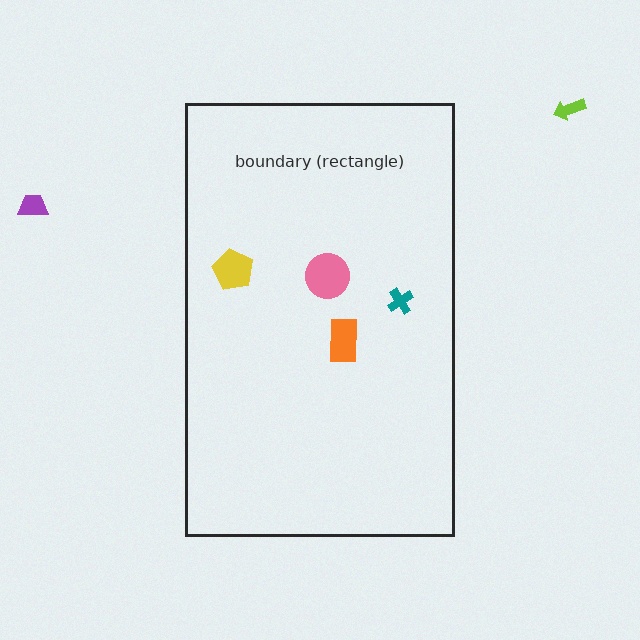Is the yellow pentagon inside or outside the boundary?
Inside.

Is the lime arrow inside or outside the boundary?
Outside.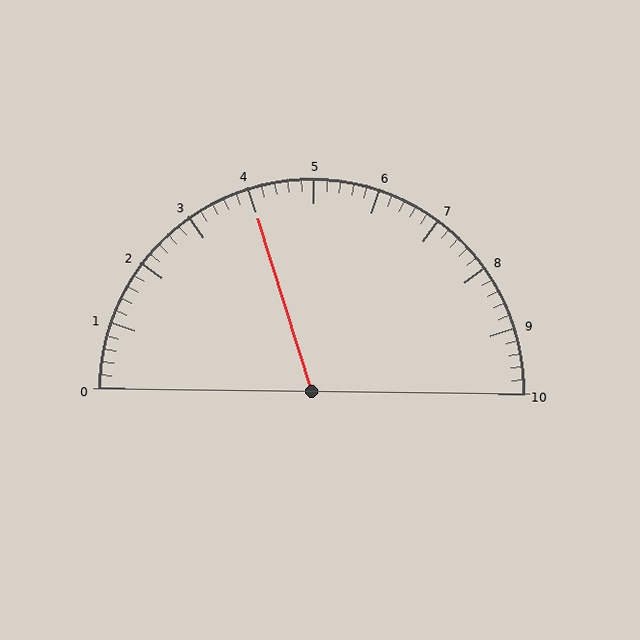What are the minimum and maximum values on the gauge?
The gauge ranges from 0 to 10.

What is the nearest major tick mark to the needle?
The nearest major tick mark is 4.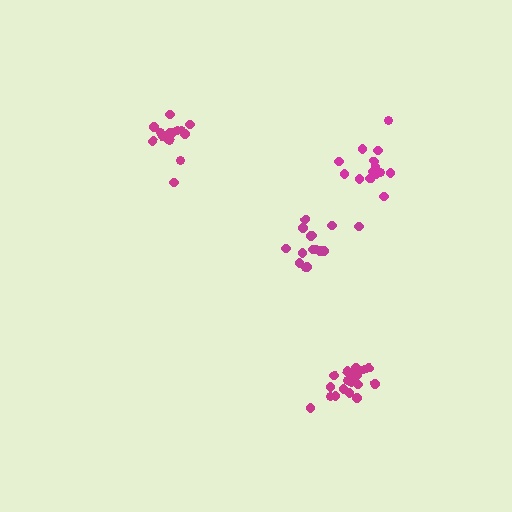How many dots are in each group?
Group 1: 14 dots, Group 2: 15 dots, Group 3: 15 dots, Group 4: 19 dots (63 total).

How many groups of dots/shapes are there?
There are 4 groups.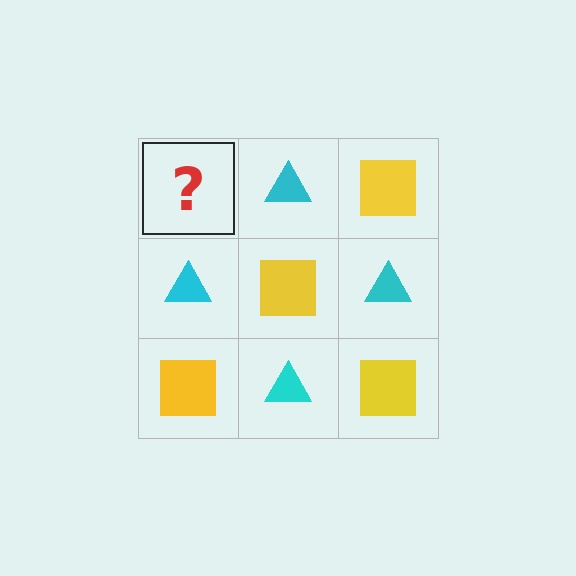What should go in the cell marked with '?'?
The missing cell should contain a yellow square.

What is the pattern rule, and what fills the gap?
The rule is that it alternates yellow square and cyan triangle in a checkerboard pattern. The gap should be filled with a yellow square.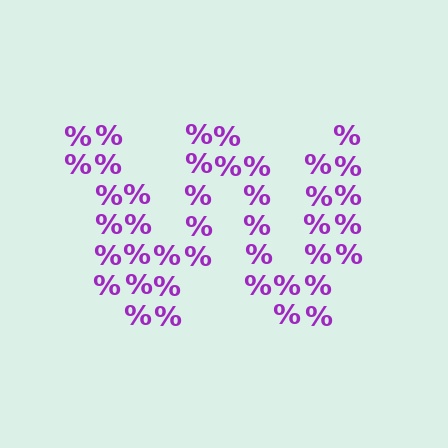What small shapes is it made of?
It is made of small percent signs.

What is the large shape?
The large shape is the letter W.